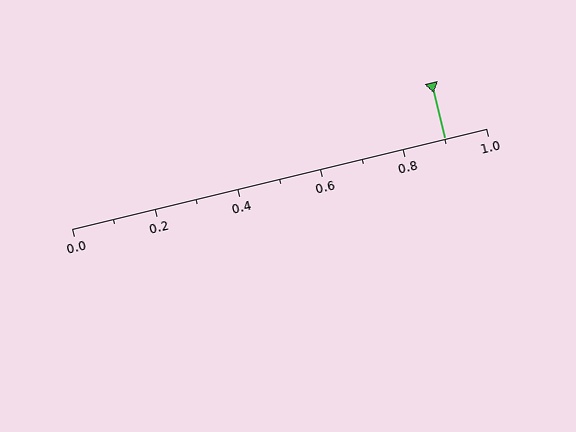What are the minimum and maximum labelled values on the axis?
The axis runs from 0.0 to 1.0.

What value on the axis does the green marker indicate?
The marker indicates approximately 0.9.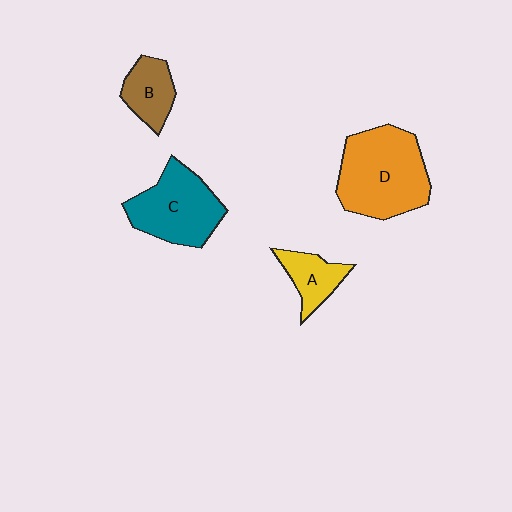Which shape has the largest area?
Shape D (orange).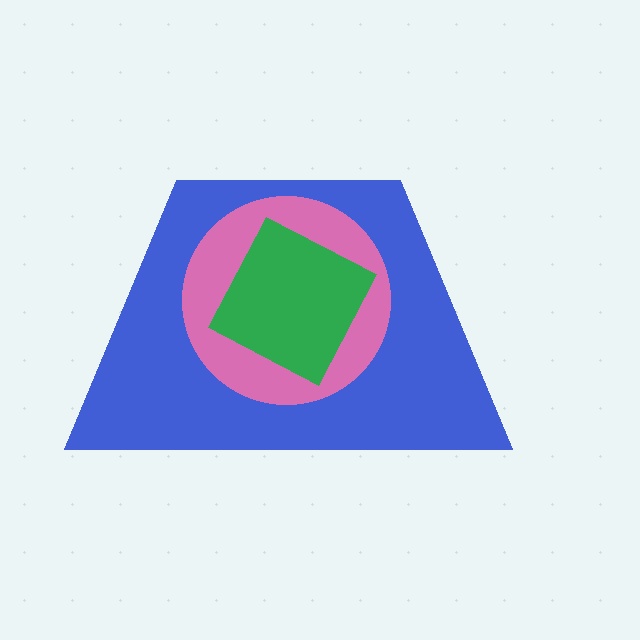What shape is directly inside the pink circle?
The green diamond.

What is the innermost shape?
The green diamond.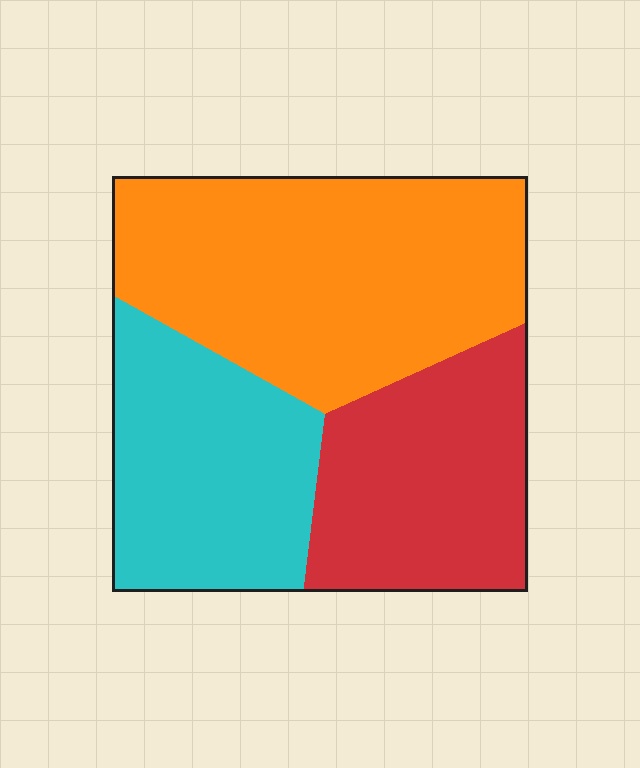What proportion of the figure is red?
Red covers about 25% of the figure.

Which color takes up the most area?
Orange, at roughly 45%.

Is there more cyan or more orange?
Orange.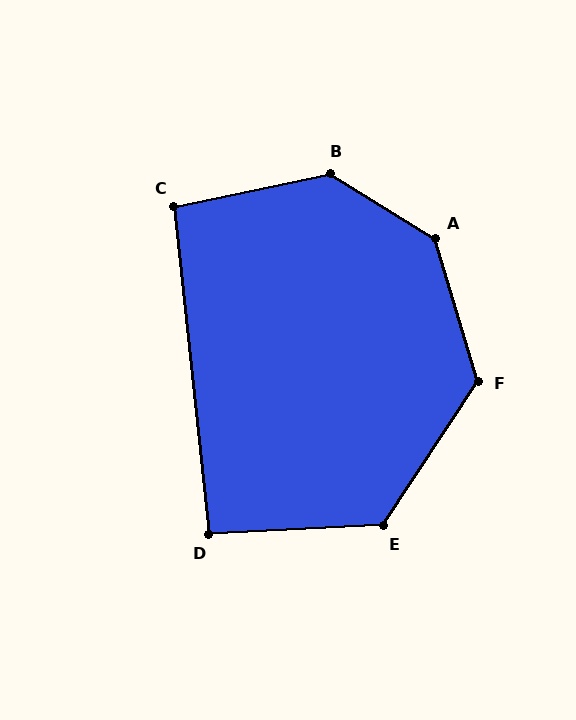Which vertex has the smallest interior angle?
D, at approximately 93 degrees.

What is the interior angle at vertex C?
Approximately 96 degrees (obtuse).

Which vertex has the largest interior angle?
A, at approximately 138 degrees.